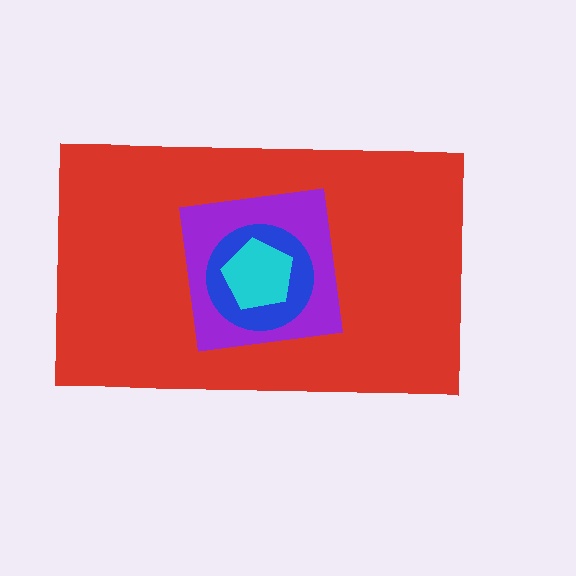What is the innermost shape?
The cyan pentagon.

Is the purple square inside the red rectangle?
Yes.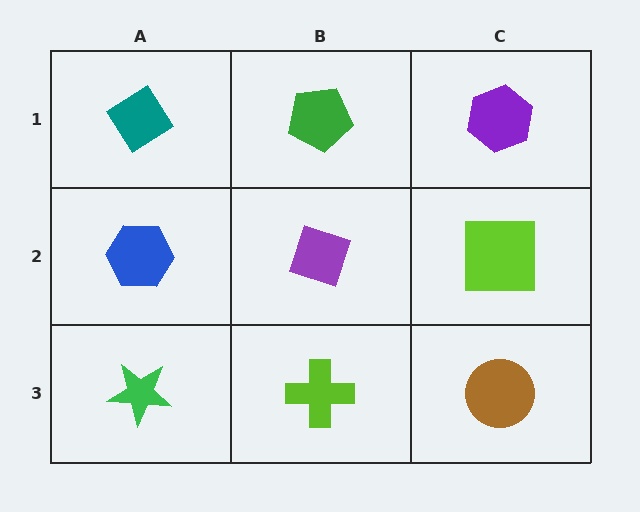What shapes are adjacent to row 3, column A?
A blue hexagon (row 2, column A), a lime cross (row 3, column B).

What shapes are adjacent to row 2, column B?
A green pentagon (row 1, column B), a lime cross (row 3, column B), a blue hexagon (row 2, column A), a lime square (row 2, column C).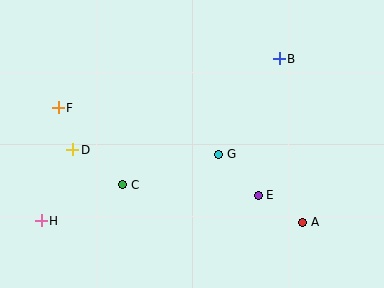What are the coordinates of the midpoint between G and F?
The midpoint between G and F is at (138, 131).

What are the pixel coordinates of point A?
Point A is at (303, 222).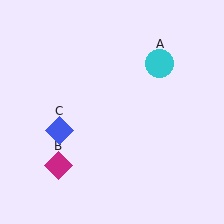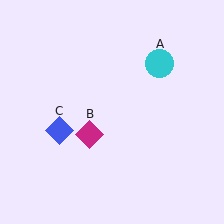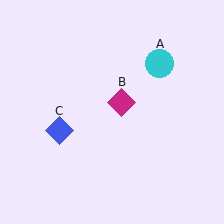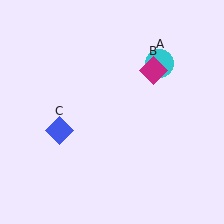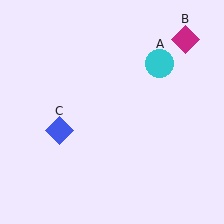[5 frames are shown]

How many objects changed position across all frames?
1 object changed position: magenta diamond (object B).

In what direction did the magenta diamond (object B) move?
The magenta diamond (object B) moved up and to the right.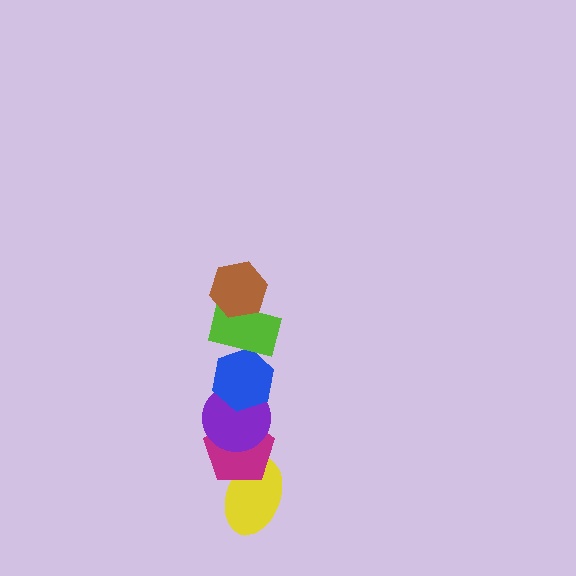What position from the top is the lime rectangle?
The lime rectangle is 2nd from the top.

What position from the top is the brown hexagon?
The brown hexagon is 1st from the top.